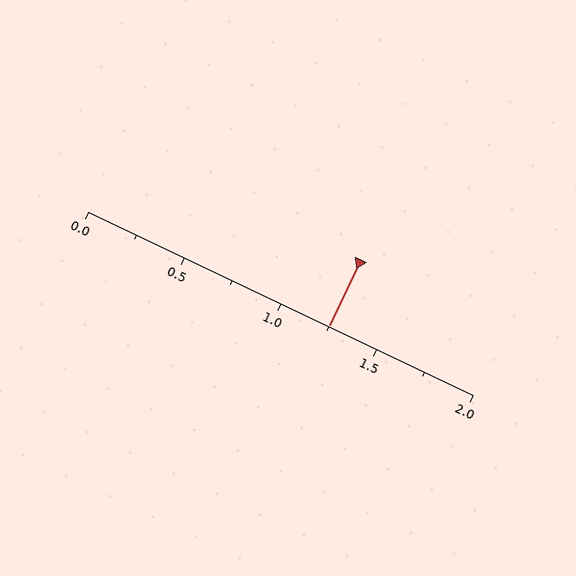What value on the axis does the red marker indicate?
The marker indicates approximately 1.25.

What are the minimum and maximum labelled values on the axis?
The axis runs from 0.0 to 2.0.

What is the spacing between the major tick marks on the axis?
The major ticks are spaced 0.5 apart.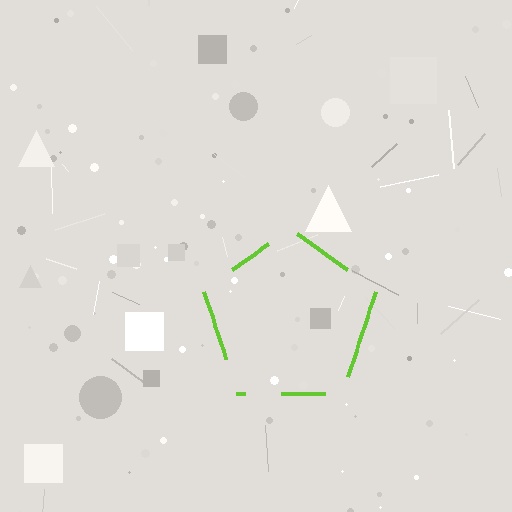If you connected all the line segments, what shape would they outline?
They would outline a pentagon.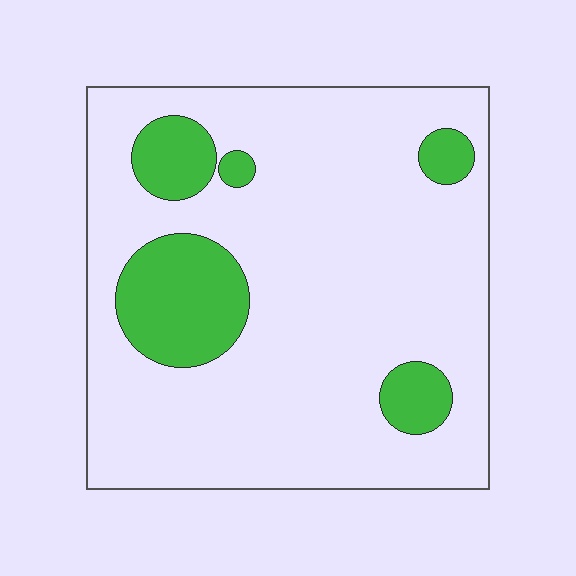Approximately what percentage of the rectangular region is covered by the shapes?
Approximately 15%.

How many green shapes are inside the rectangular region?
5.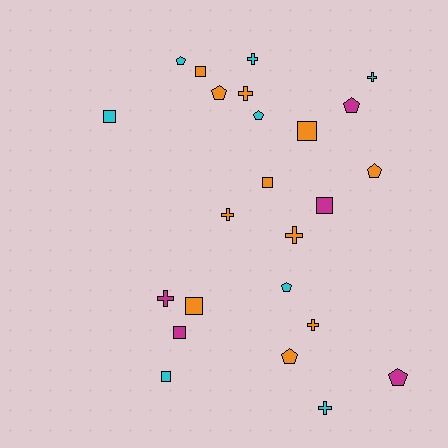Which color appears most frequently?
Orange, with 11 objects.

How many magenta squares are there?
There are 2 magenta squares.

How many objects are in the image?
There are 24 objects.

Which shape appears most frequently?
Pentagon, with 8 objects.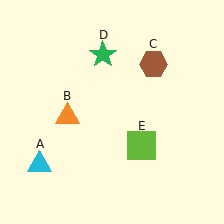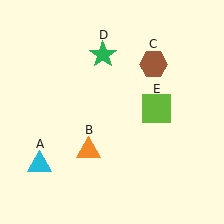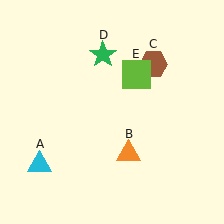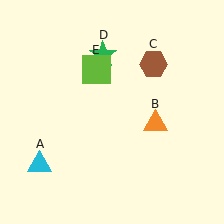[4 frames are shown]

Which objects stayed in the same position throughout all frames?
Cyan triangle (object A) and brown hexagon (object C) and green star (object D) remained stationary.